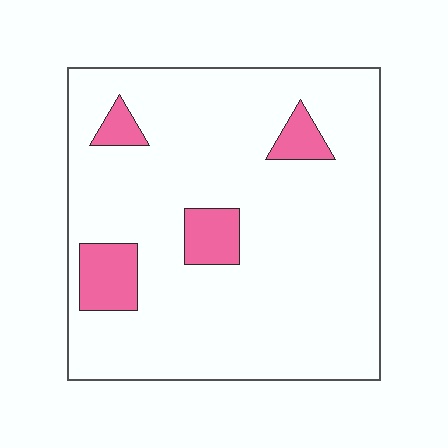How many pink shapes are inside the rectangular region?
4.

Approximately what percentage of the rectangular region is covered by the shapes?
Approximately 10%.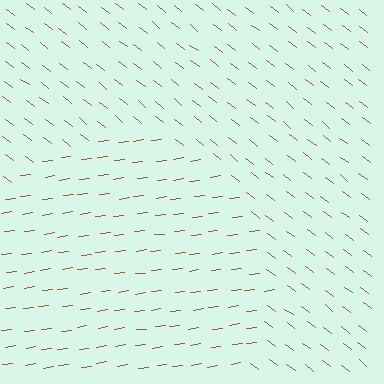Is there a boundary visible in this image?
Yes, there is a texture boundary formed by a change in line orientation.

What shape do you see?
I see a circle.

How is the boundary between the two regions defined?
The boundary is defined purely by a change in line orientation (approximately 45 degrees difference). All lines are the same color and thickness.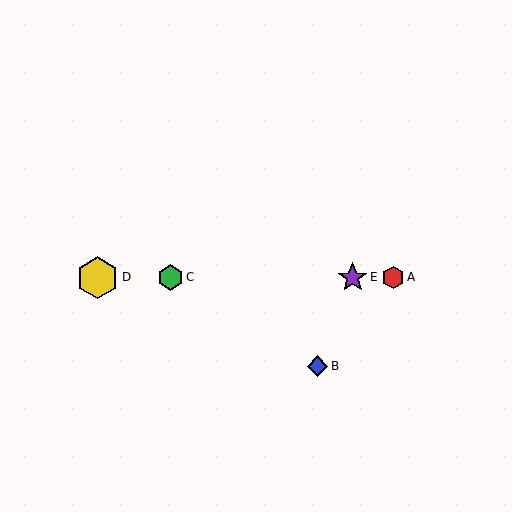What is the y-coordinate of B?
Object B is at y≈366.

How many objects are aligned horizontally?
4 objects (A, C, D, E) are aligned horizontally.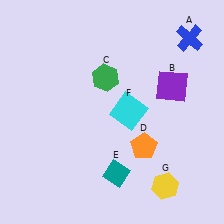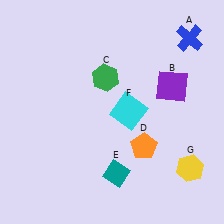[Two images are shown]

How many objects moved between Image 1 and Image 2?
1 object moved between the two images.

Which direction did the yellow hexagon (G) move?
The yellow hexagon (G) moved right.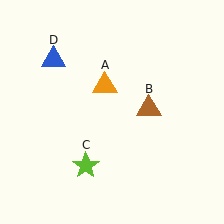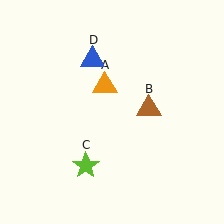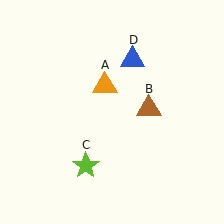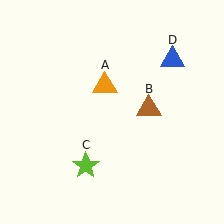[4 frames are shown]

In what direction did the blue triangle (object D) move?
The blue triangle (object D) moved right.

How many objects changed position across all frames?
1 object changed position: blue triangle (object D).